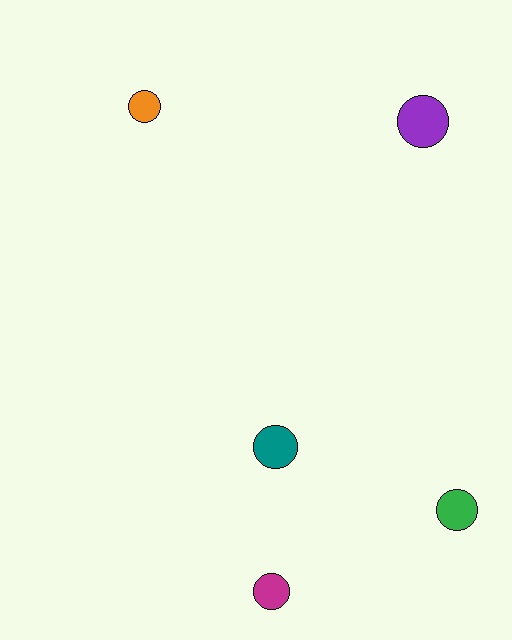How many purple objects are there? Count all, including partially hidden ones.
There is 1 purple object.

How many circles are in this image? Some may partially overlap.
There are 5 circles.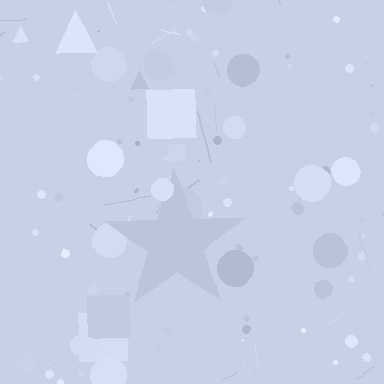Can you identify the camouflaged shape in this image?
The camouflaged shape is a star.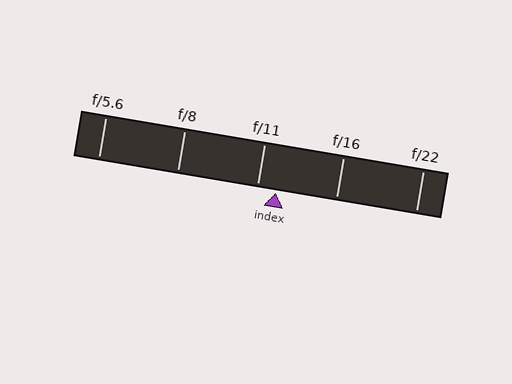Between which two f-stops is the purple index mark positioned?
The index mark is between f/11 and f/16.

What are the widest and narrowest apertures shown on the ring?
The widest aperture shown is f/5.6 and the narrowest is f/22.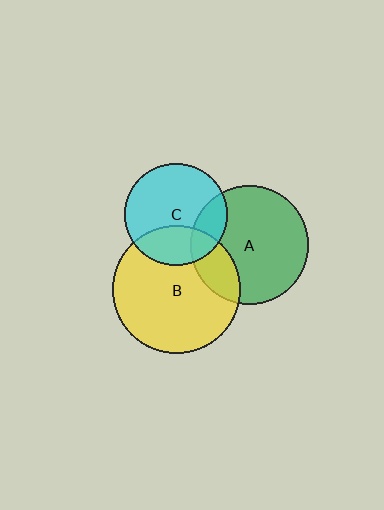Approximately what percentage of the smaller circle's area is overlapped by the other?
Approximately 20%.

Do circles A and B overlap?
Yes.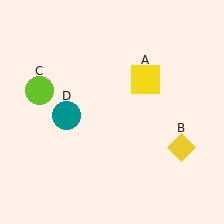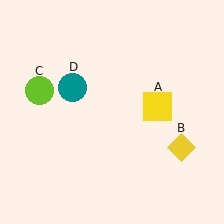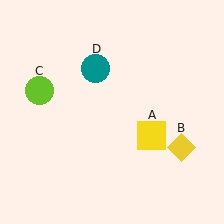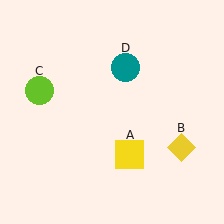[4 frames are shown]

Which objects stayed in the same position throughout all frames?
Yellow diamond (object B) and lime circle (object C) remained stationary.